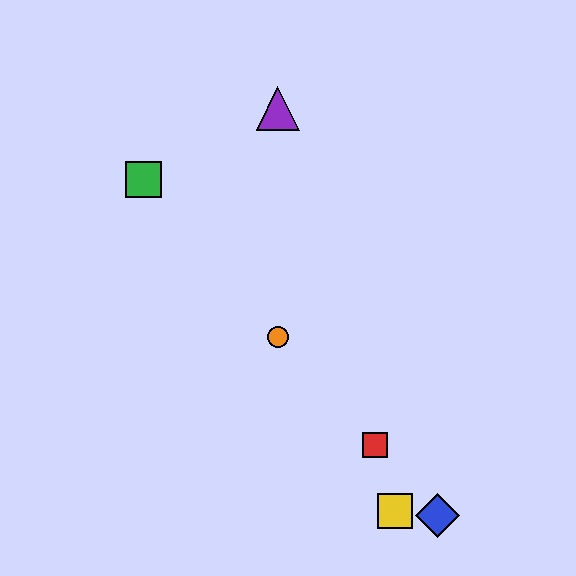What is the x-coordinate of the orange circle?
The orange circle is at x≈278.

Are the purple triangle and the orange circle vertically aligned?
Yes, both are at x≈278.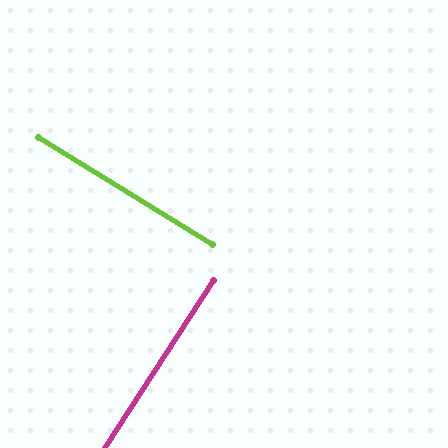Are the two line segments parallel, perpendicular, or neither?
Perpendicular — they meet at approximately 89°.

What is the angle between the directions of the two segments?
Approximately 89 degrees.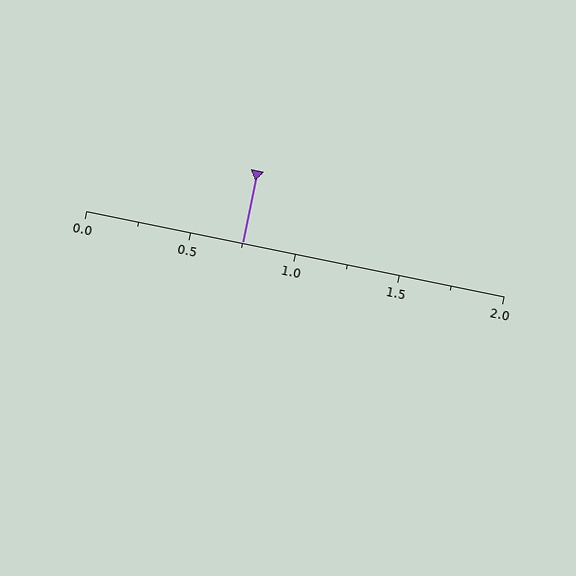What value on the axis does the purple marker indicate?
The marker indicates approximately 0.75.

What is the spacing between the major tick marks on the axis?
The major ticks are spaced 0.5 apart.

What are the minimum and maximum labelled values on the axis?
The axis runs from 0.0 to 2.0.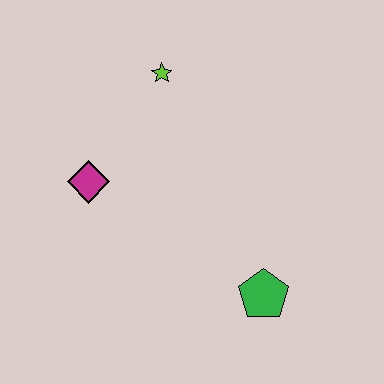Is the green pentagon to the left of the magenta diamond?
No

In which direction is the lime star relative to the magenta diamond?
The lime star is above the magenta diamond.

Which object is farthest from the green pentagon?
The lime star is farthest from the green pentagon.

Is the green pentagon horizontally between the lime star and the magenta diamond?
No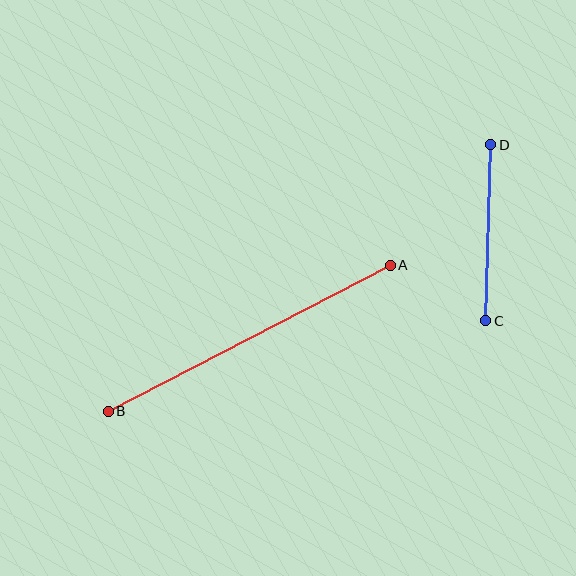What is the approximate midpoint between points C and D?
The midpoint is at approximately (488, 233) pixels.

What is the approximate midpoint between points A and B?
The midpoint is at approximately (249, 338) pixels.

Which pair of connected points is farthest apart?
Points A and B are farthest apart.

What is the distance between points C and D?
The distance is approximately 176 pixels.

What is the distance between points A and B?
The distance is approximately 318 pixels.